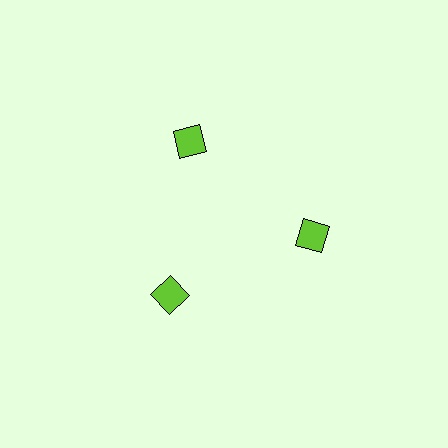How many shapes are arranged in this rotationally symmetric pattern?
There are 3 shapes, arranged in 3 groups of 1.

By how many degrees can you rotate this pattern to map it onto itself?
The pattern maps onto itself every 120 degrees of rotation.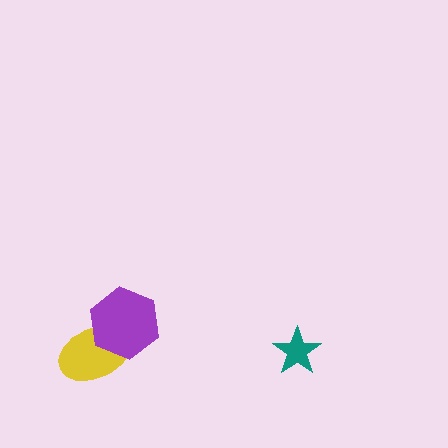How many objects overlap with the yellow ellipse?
1 object overlaps with the yellow ellipse.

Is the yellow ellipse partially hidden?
Yes, it is partially covered by another shape.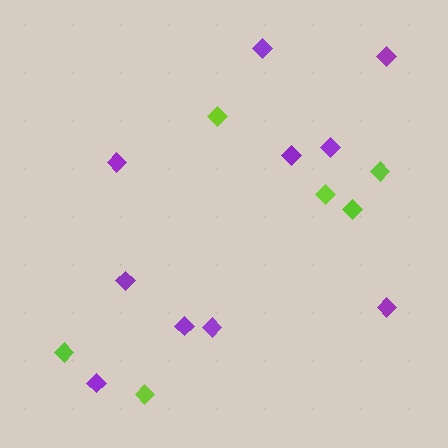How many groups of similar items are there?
There are 2 groups: one group of purple diamonds (10) and one group of lime diamonds (6).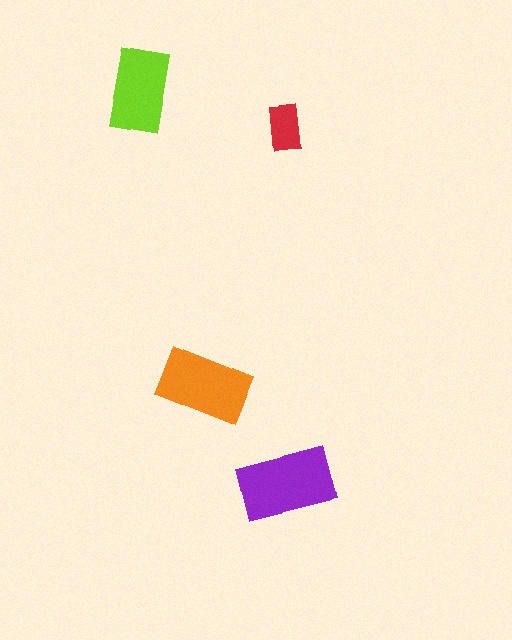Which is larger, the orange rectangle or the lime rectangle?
The orange one.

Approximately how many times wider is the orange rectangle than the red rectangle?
About 2 times wider.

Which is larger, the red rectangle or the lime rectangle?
The lime one.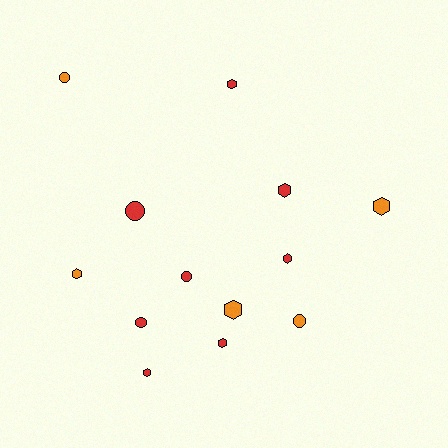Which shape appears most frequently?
Hexagon, with 8 objects.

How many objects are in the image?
There are 13 objects.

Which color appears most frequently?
Red, with 8 objects.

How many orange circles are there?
There are 2 orange circles.